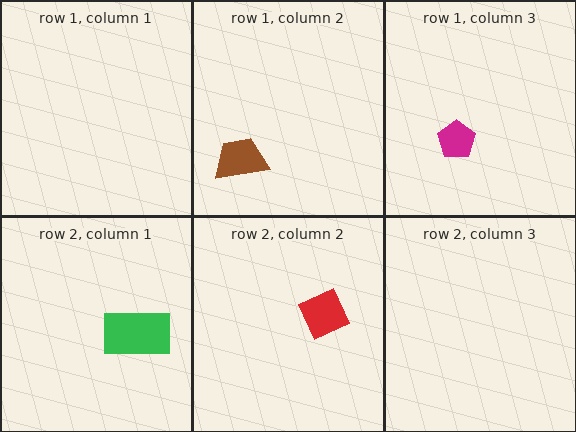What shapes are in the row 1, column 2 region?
The brown trapezoid.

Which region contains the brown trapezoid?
The row 1, column 2 region.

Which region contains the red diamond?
The row 2, column 2 region.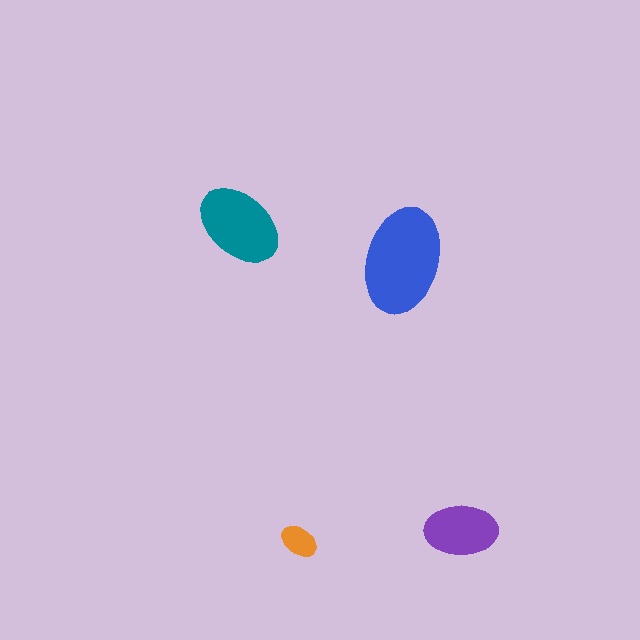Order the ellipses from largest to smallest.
the blue one, the teal one, the purple one, the orange one.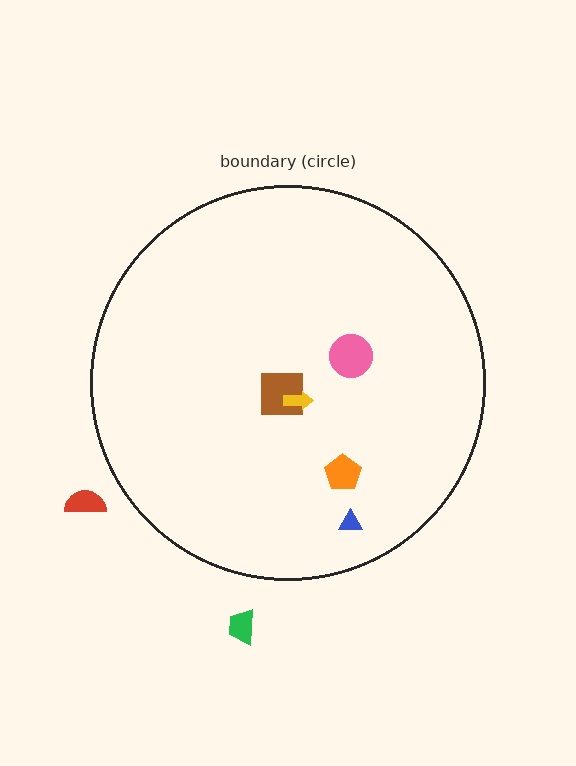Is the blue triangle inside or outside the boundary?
Inside.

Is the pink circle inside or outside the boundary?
Inside.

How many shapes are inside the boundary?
5 inside, 2 outside.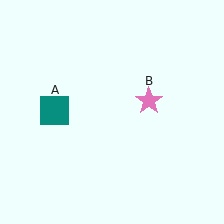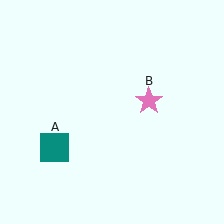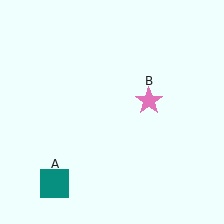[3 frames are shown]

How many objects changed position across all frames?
1 object changed position: teal square (object A).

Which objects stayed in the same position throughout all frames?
Pink star (object B) remained stationary.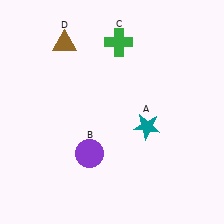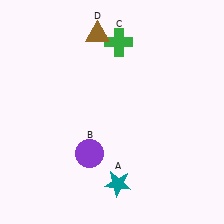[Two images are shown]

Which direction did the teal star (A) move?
The teal star (A) moved down.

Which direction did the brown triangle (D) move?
The brown triangle (D) moved right.